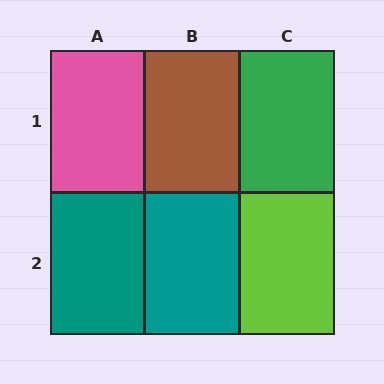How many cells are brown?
1 cell is brown.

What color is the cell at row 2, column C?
Lime.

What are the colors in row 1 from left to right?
Pink, brown, green.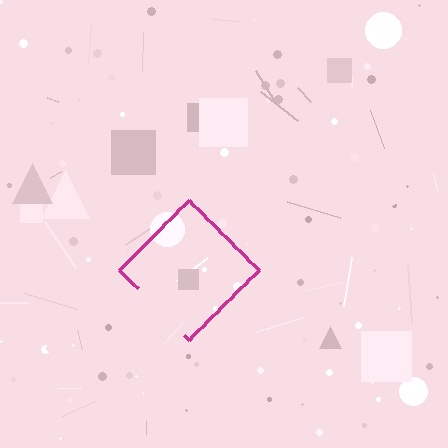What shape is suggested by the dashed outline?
The dashed outline suggests a diamond.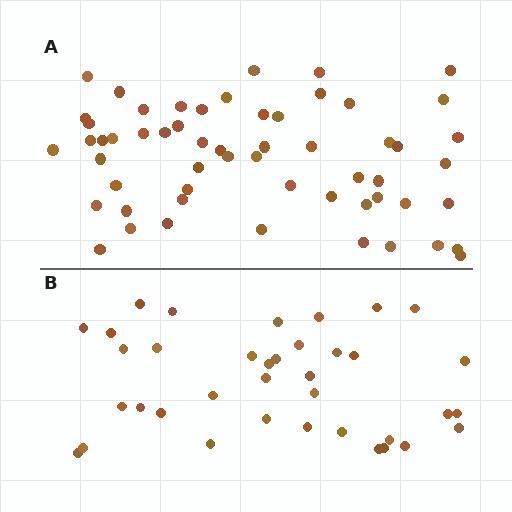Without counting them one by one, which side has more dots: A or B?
Region A (the top region) has more dots.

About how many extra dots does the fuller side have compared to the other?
Region A has approximately 20 more dots than region B.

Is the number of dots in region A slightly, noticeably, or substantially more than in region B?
Region A has substantially more. The ratio is roughly 1.5 to 1.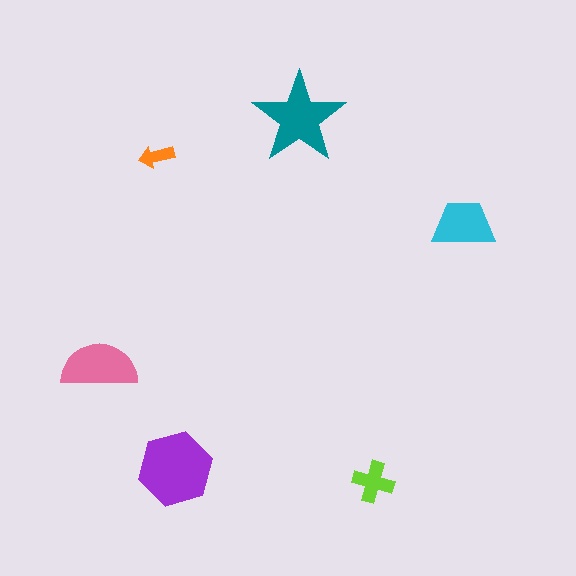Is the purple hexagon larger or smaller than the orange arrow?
Larger.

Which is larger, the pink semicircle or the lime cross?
The pink semicircle.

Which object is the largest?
The purple hexagon.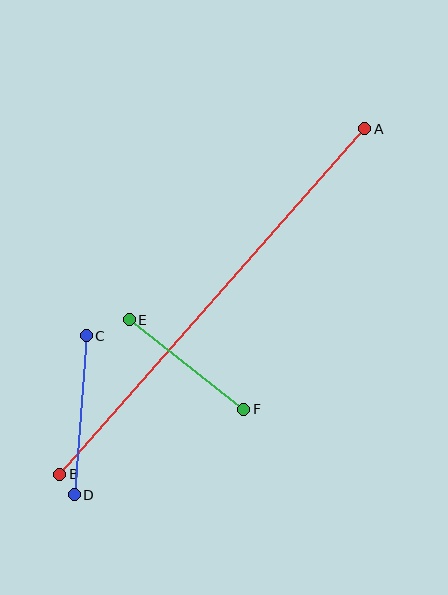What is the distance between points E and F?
The distance is approximately 145 pixels.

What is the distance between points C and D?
The distance is approximately 159 pixels.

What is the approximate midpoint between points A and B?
The midpoint is at approximately (212, 301) pixels.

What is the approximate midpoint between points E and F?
The midpoint is at approximately (186, 364) pixels.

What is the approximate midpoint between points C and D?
The midpoint is at approximately (80, 415) pixels.